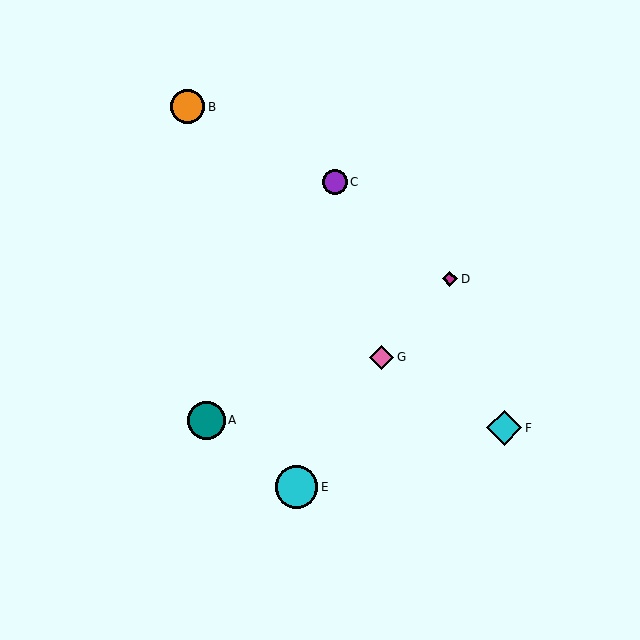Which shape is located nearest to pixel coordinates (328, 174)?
The purple circle (labeled C) at (335, 182) is nearest to that location.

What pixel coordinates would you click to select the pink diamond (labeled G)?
Click at (382, 358) to select the pink diamond G.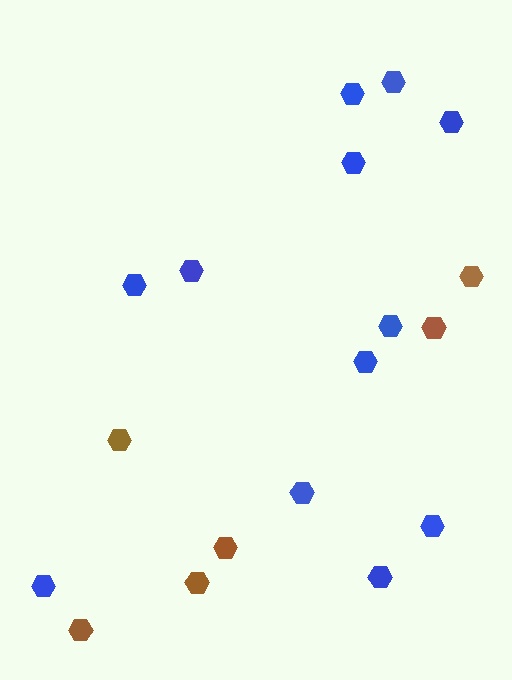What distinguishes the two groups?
There are 2 groups: one group of brown hexagons (6) and one group of blue hexagons (12).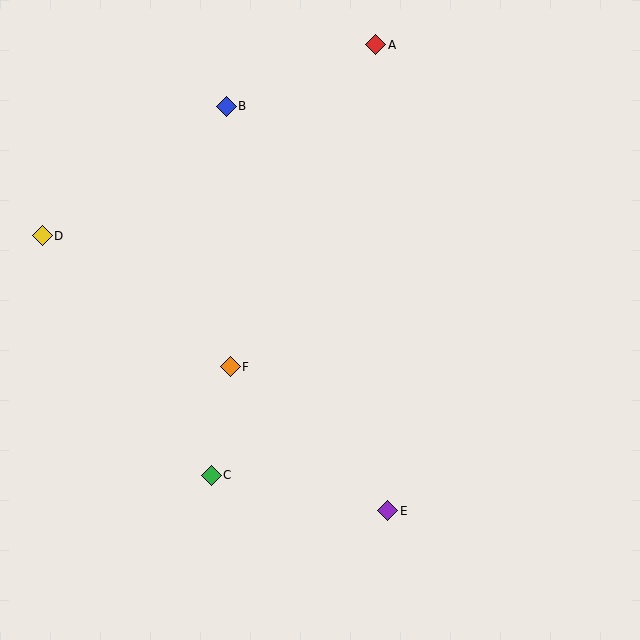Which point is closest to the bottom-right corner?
Point E is closest to the bottom-right corner.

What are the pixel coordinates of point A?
Point A is at (376, 45).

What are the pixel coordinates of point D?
Point D is at (42, 236).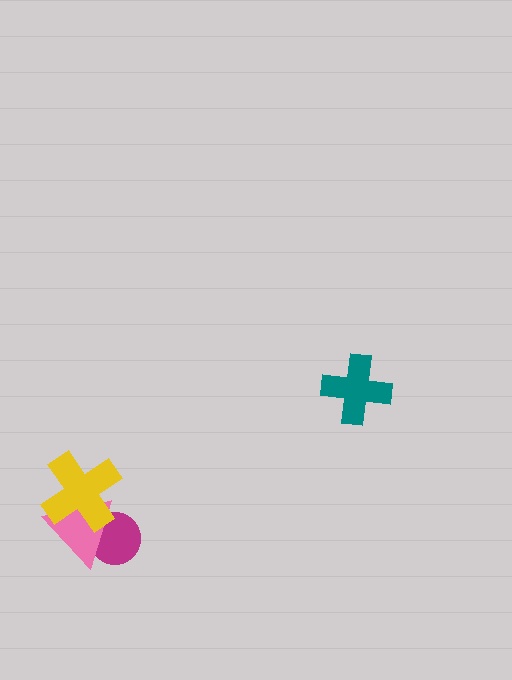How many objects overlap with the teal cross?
0 objects overlap with the teal cross.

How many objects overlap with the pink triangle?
2 objects overlap with the pink triangle.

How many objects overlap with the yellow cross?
2 objects overlap with the yellow cross.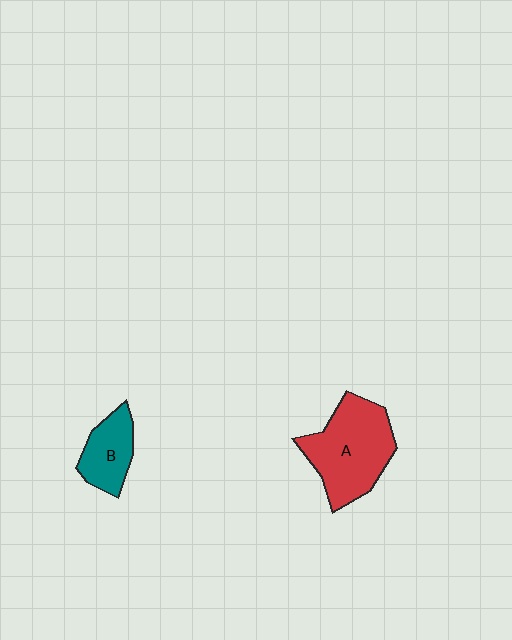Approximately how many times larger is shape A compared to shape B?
Approximately 2.0 times.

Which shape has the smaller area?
Shape B (teal).